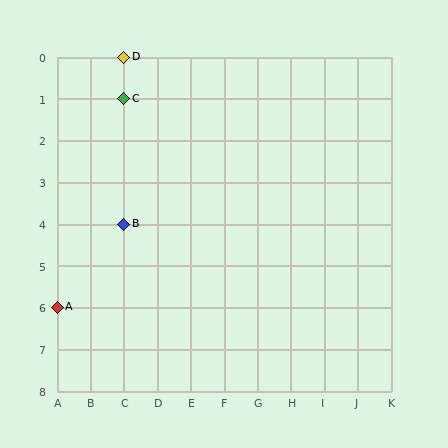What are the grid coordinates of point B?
Point B is at grid coordinates (C, 4).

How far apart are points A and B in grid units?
Points A and B are 2 columns and 2 rows apart (about 2.8 grid units diagonally).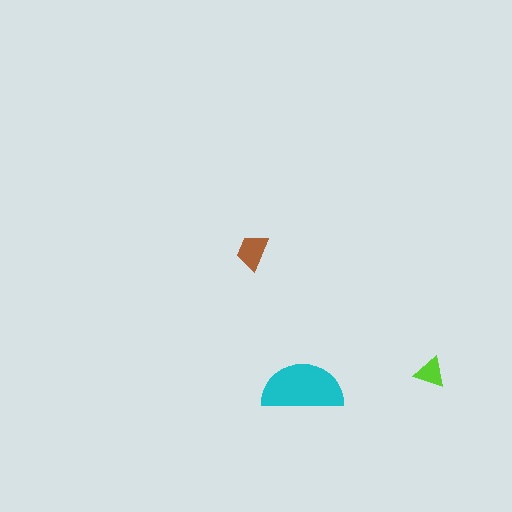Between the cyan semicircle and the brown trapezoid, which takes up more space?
The cyan semicircle.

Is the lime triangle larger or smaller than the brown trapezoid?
Smaller.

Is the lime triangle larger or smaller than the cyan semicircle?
Smaller.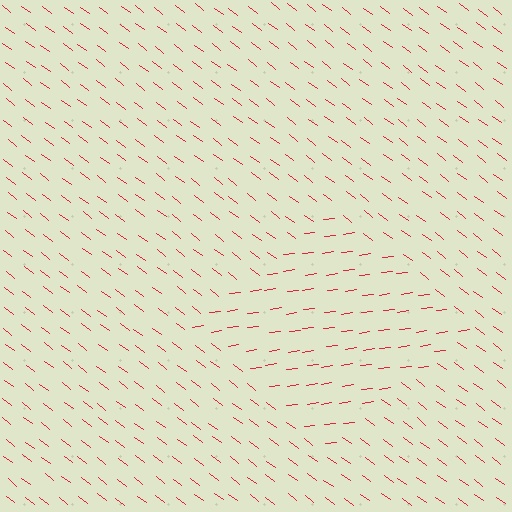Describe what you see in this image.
The image is filled with small red line segments. A diamond region in the image has lines oriented differently from the surrounding lines, creating a visible texture boundary.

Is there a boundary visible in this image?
Yes, there is a texture boundary formed by a change in line orientation.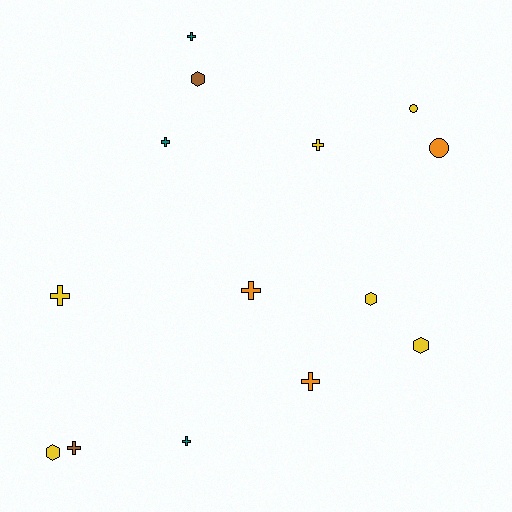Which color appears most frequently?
Yellow, with 6 objects.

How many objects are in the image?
There are 14 objects.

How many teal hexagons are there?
There are no teal hexagons.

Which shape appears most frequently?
Cross, with 8 objects.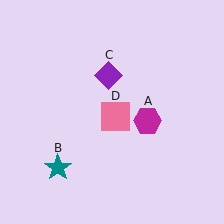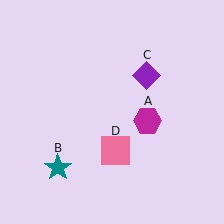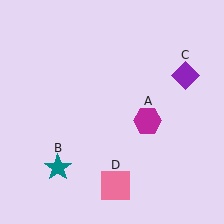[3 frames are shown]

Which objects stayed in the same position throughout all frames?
Magenta hexagon (object A) and teal star (object B) remained stationary.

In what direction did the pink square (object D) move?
The pink square (object D) moved down.